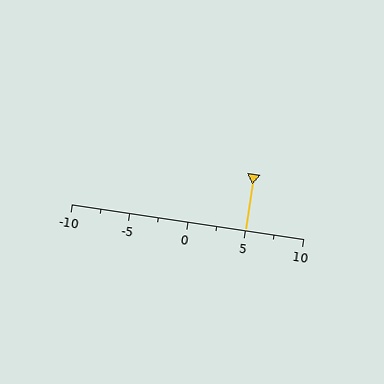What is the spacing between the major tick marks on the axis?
The major ticks are spaced 5 apart.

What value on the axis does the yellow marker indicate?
The marker indicates approximately 5.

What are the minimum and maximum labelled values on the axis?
The axis runs from -10 to 10.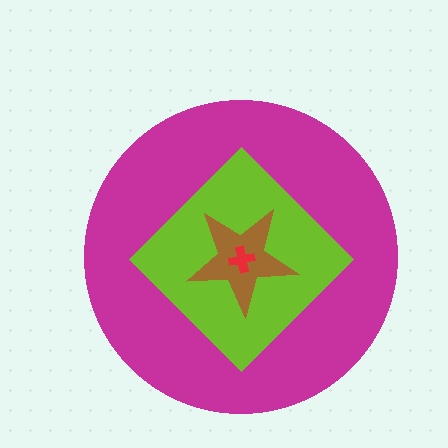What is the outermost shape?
The magenta circle.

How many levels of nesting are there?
4.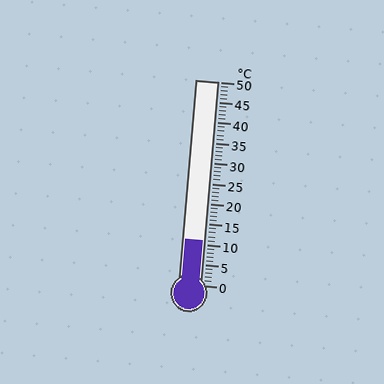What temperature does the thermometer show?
The thermometer shows approximately 11°C.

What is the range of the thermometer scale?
The thermometer scale ranges from 0°C to 50°C.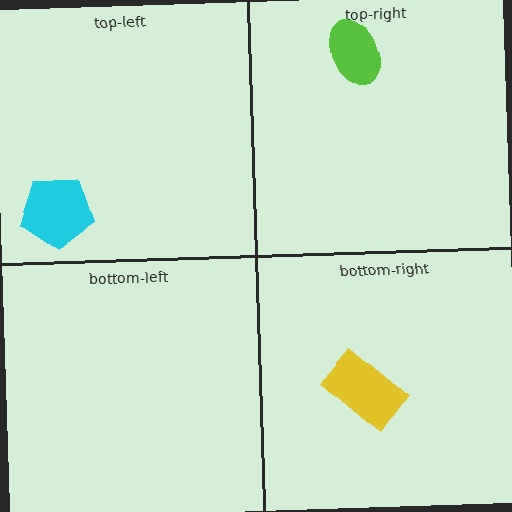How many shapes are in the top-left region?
1.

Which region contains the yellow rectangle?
The bottom-right region.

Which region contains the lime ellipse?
The top-right region.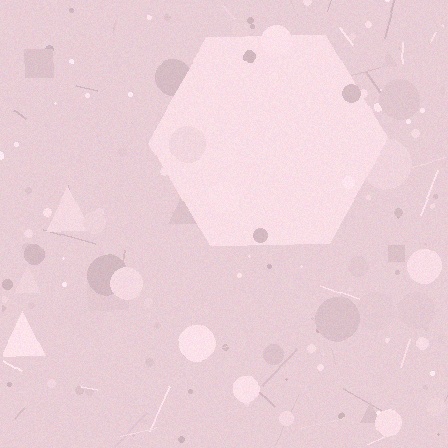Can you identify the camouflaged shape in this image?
The camouflaged shape is a hexagon.